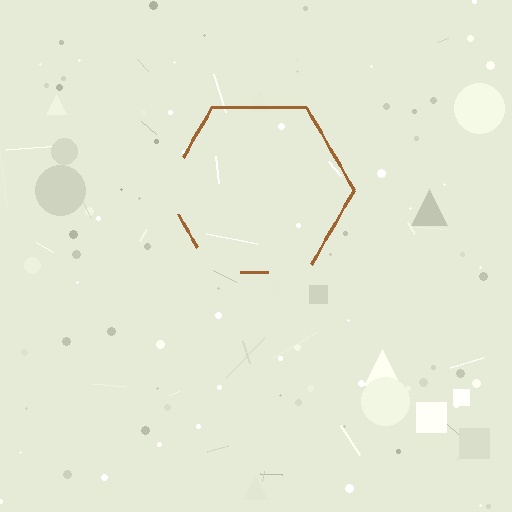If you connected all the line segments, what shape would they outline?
They would outline a hexagon.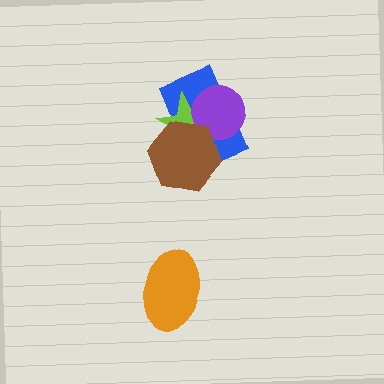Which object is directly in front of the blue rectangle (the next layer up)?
The lime star is directly in front of the blue rectangle.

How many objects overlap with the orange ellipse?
0 objects overlap with the orange ellipse.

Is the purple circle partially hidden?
Yes, it is partially covered by another shape.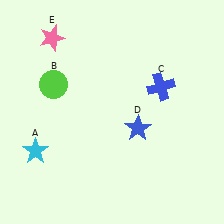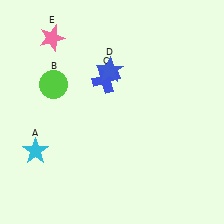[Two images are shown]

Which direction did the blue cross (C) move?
The blue cross (C) moved left.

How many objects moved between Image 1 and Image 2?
2 objects moved between the two images.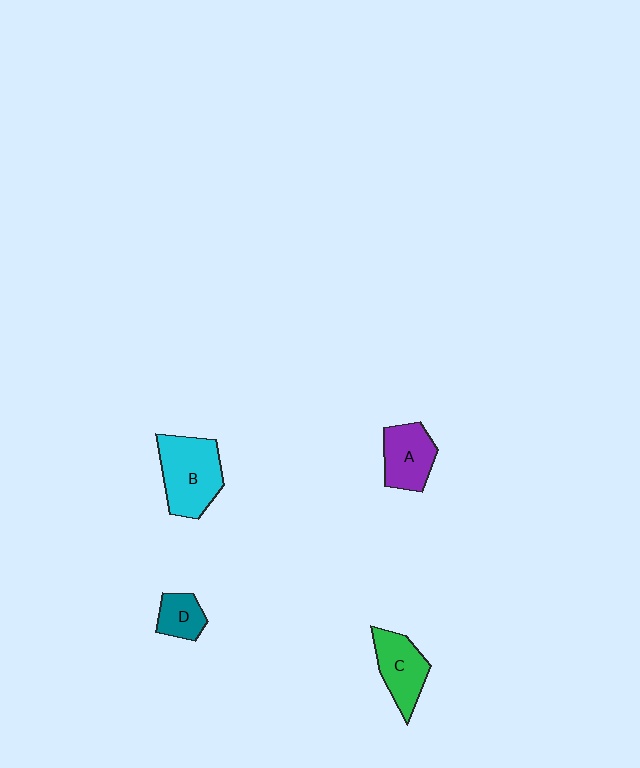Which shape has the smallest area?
Shape D (teal).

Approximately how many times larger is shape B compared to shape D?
Approximately 2.3 times.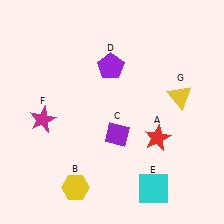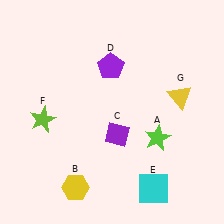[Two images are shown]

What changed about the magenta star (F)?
In Image 1, F is magenta. In Image 2, it changed to lime.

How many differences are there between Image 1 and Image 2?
There are 2 differences between the two images.